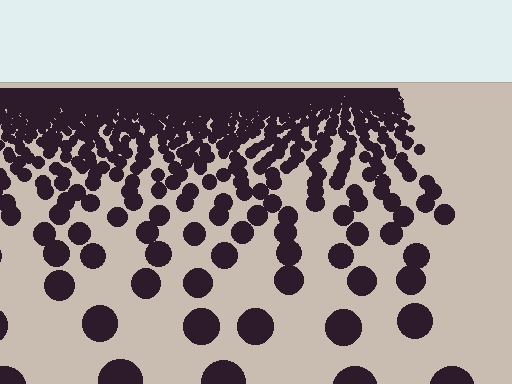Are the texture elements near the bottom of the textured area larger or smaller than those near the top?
Larger. Near the bottom, elements are closer to the viewer and appear at a bigger on-screen size.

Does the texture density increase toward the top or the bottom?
Density increases toward the top.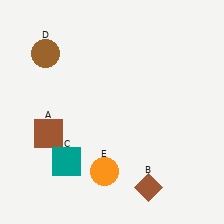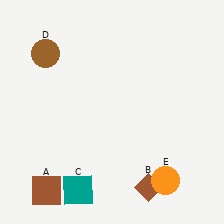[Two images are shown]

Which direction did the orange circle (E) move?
The orange circle (E) moved right.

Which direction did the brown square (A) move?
The brown square (A) moved down.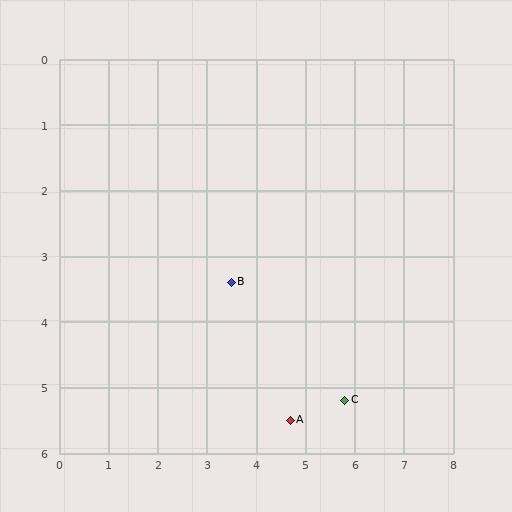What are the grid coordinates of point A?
Point A is at approximately (4.7, 5.5).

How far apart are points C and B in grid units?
Points C and B are about 2.9 grid units apart.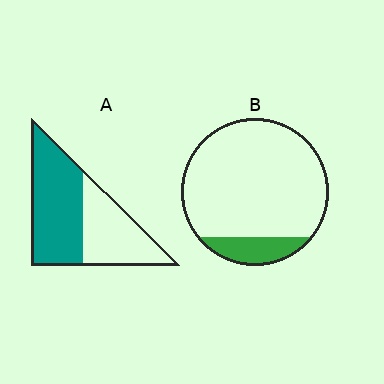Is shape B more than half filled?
No.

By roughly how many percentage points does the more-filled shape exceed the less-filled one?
By roughly 45 percentage points (A over B).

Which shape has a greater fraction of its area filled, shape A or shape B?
Shape A.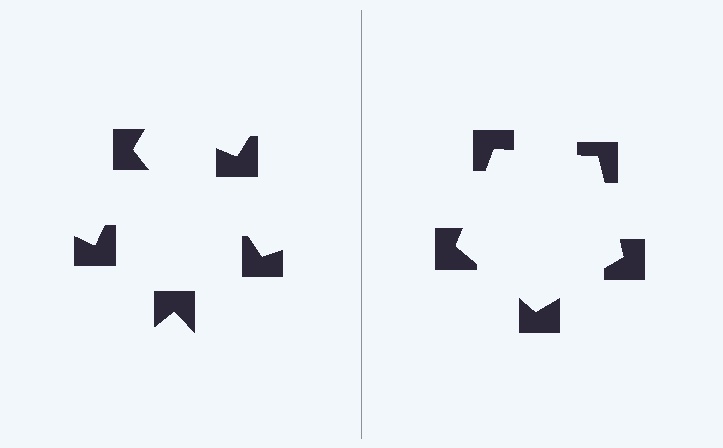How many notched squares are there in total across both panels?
10 — 5 on each side.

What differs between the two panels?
The notched squares are positioned identically on both sides; only the wedge orientations differ. On the right they align to a pentagon; on the left they are misaligned.